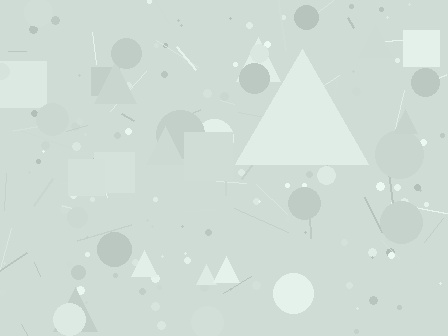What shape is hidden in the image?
A triangle is hidden in the image.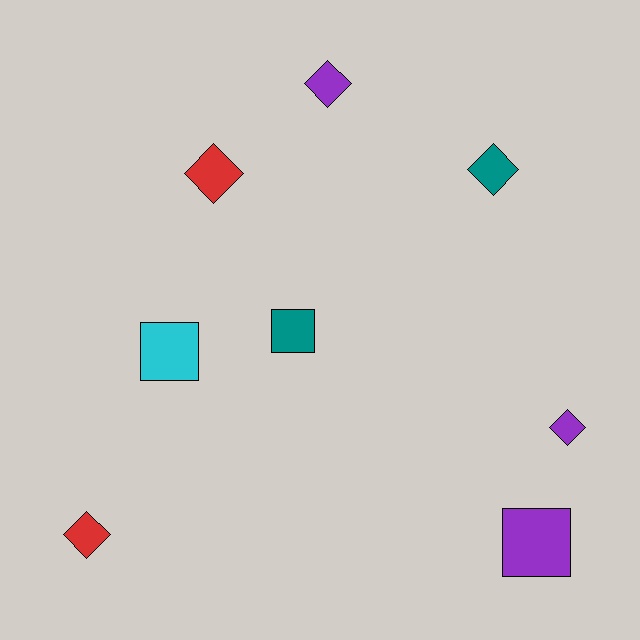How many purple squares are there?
There is 1 purple square.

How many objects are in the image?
There are 8 objects.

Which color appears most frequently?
Purple, with 3 objects.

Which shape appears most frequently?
Diamond, with 5 objects.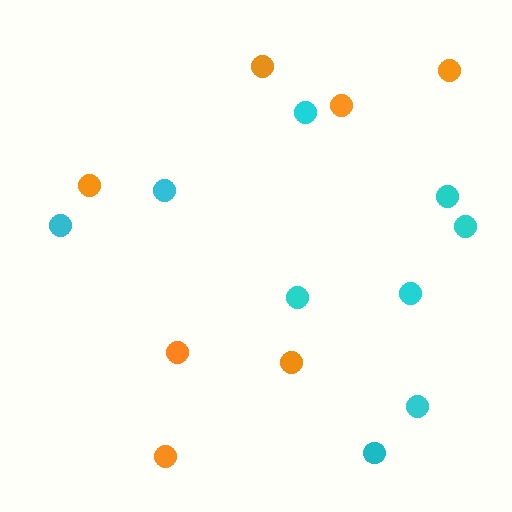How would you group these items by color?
There are 2 groups: one group of orange circles (7) and one group of cyan circles (9).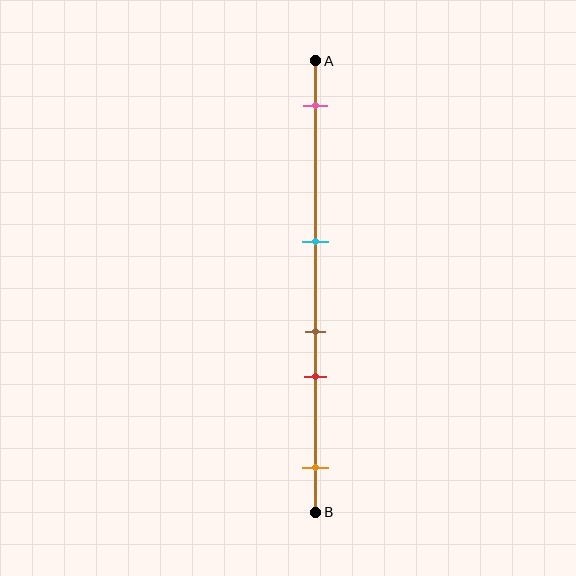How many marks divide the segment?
There are 5 marks dividing the segment.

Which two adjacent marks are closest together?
The brown and red marks are the closest adjacent pair.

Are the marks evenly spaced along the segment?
No, the marks are not evenly spaced.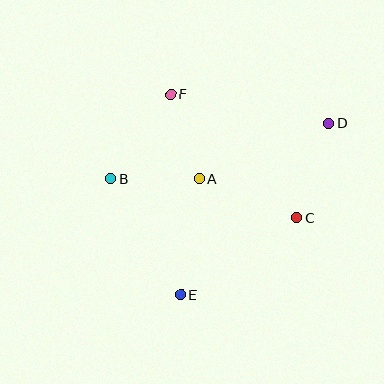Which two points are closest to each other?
Points A and B are closest to each other.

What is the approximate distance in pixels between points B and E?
The distance between B and E is approximately 136 pixels.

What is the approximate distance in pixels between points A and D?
The distance between A and D is approximately 141 pixels.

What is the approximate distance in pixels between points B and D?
The distance between B and D is approximately 225 pixels.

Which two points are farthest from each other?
Points D and E are farthest from each other.